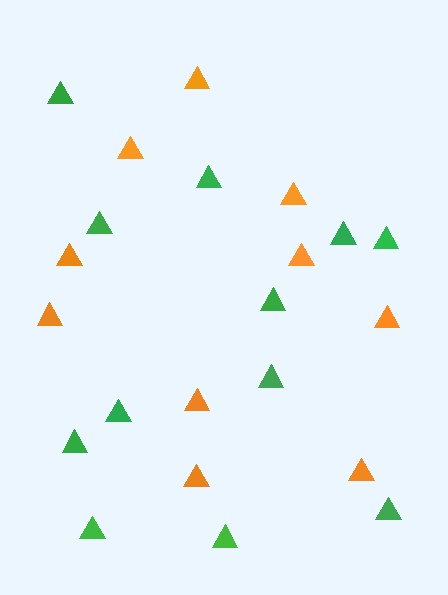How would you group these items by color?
There are 2 groups: one group of green triangles (12) and one group of orange triangles (10).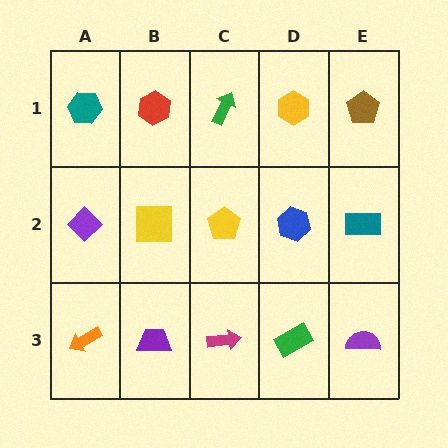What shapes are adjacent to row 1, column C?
A yellow pentagon (row 2, column C), a red hexagon (row 1, column B), a yellow hexagon (row 1, column D).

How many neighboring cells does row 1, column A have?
2.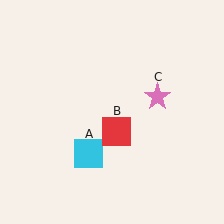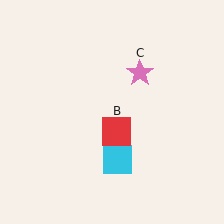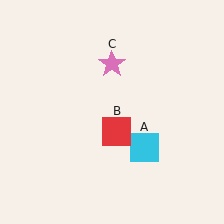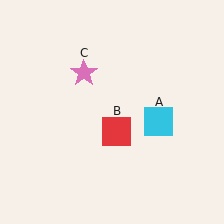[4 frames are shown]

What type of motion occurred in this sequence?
The cyan square (object A), pink star (object C) rotated counterclockwise around the center of the scene.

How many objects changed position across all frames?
2 objects changed position: cyan square (object A), pink star (object C).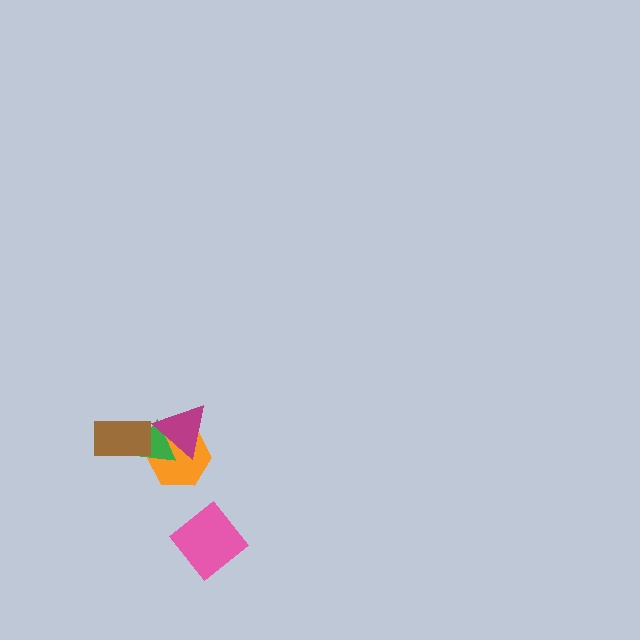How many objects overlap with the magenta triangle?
2 objects overlap with the magenta triangle.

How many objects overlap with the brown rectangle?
1 object overlaps with the brown rectangle.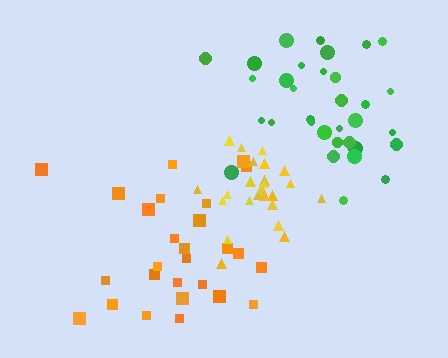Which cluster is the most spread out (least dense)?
Orange.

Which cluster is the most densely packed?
Yellow.